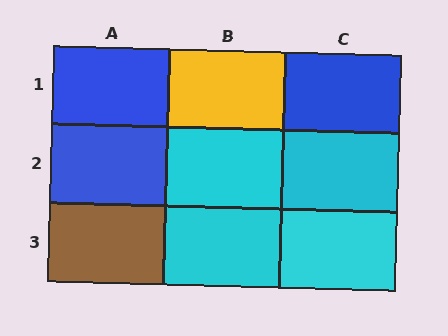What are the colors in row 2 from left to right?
Blue, cyan, cyan.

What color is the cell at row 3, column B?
Cyan.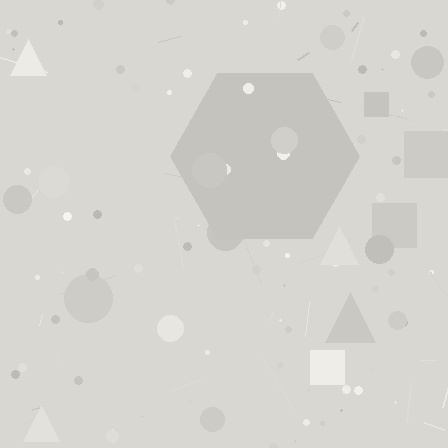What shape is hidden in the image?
A hexagon is hidden in the image.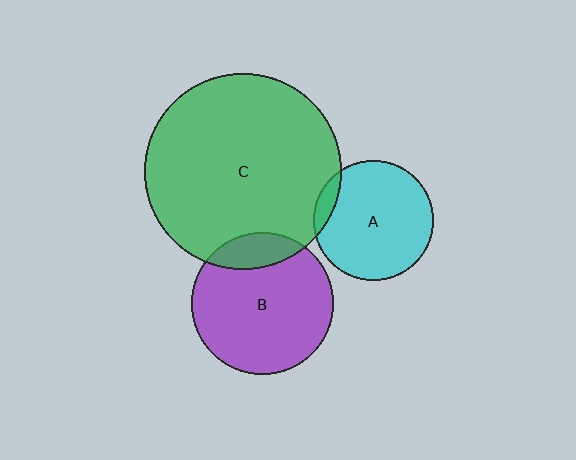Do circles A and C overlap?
Yes.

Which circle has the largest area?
Circle C (green).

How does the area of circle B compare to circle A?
Approximately 1.4 times.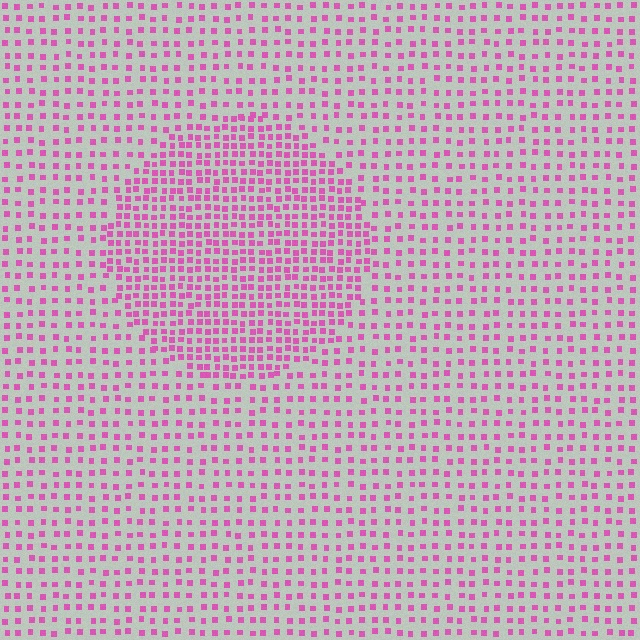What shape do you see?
I see a circle.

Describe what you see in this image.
The image contains small pink elements arranged at two different densities. A circle-shaped region is visible where the elements are more densely packed than the surrounding area.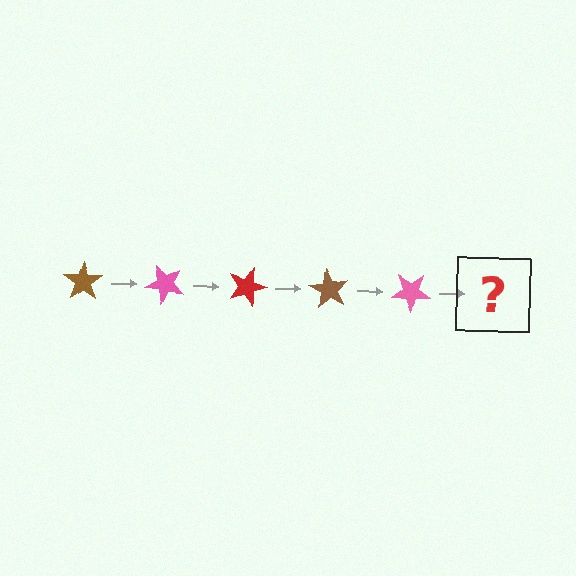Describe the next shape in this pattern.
It should be a red star, rotated 225 degrees from the start.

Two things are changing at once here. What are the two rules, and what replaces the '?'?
The two rules are that it rotates 45 degrees each step and the color cycles through brown, pink, and red. The '?' should be a red star, rotated 225 degrees from the start.